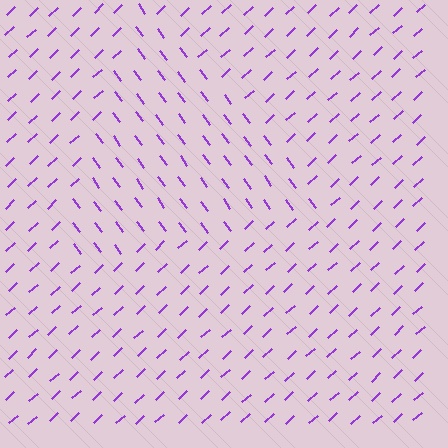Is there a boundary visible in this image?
Yes, there is a texture boundary formed by a change in line orientation.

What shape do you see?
I see a triangle.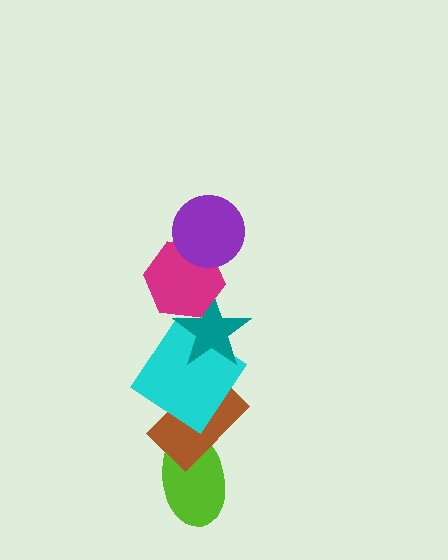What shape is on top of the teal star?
The magenta hexagon is on top of the teal star.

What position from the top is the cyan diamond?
The cyan diamond is 4th from the top.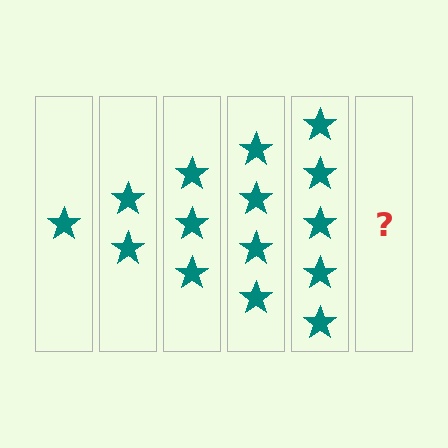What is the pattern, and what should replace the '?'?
The pattern is that each step adds one more star. The '?' should be 6 stars.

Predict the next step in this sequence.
The next step is 6 stars.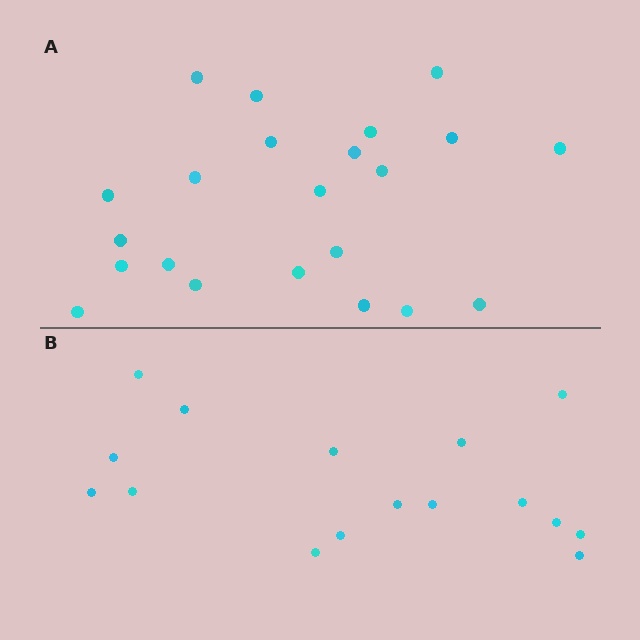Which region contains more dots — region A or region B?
Region A (the top region) has more dots.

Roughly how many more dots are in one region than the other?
Region A has about 6 more dots than region B.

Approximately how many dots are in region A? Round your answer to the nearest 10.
About 20 dots. (The exact count is 22, which rounds to 20.)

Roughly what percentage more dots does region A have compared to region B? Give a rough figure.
About 40% more.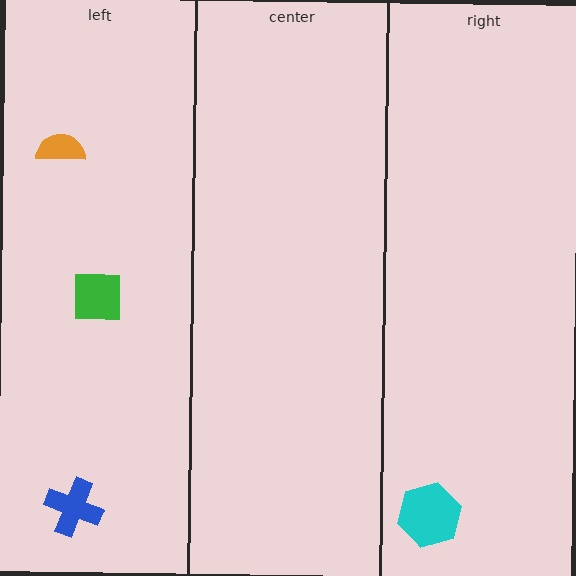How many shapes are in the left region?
3.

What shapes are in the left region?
The blue cross, the orange semicircle, the green square.